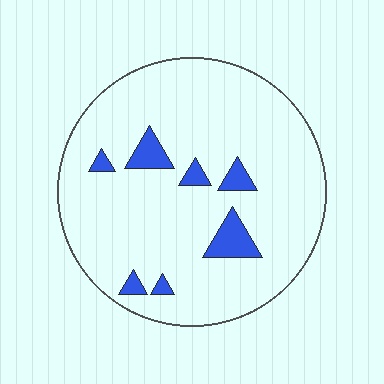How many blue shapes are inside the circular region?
7.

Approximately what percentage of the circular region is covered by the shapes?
Approximately 10%.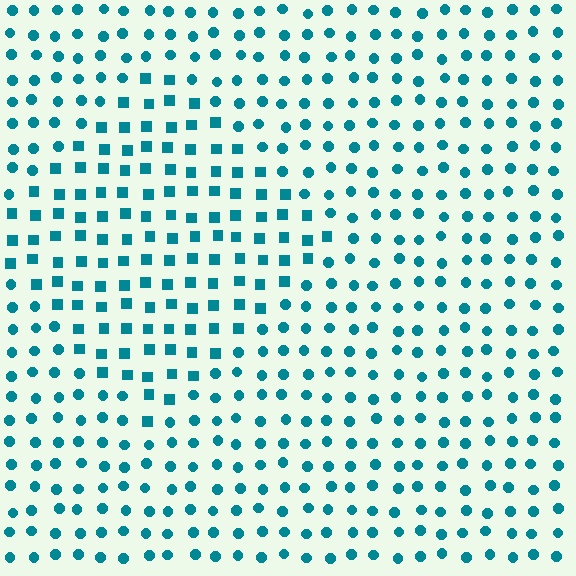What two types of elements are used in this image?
The image uses squares inside the diamond region and circles outside it.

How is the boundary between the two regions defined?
The boundary is defined by a change in element shape: squares inside vs. circles outside. All elements share the same color and spacing.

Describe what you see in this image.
The image is filled with small teal elements arranged in a uniform grid. A diamond-shaped region contains squares, while the surrounding area contains circles. The boundary is defined purely by the change in element shape.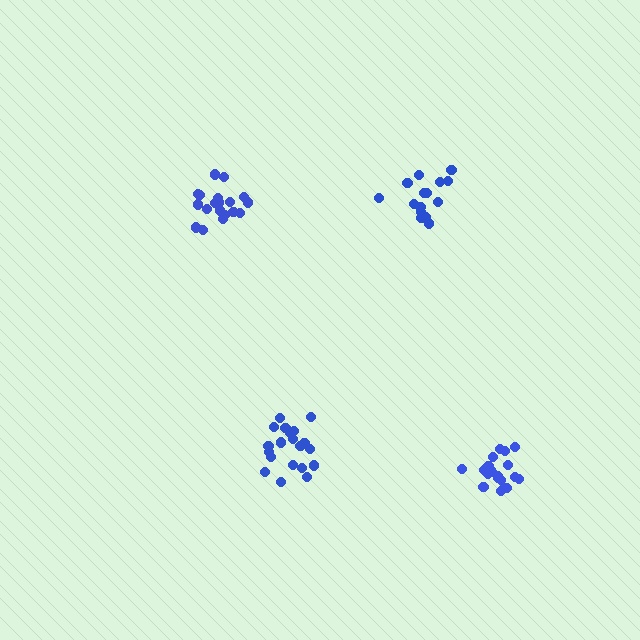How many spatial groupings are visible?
There are 4 spatial groupings.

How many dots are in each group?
Group 1: 20 dots, Group 2: 20 dots, Group 3: 19 dots, Group 4: 15 dots (74 total).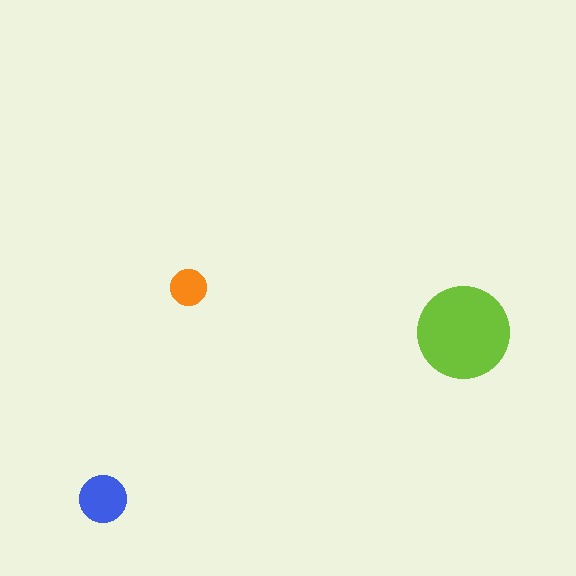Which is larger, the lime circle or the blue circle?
The lime one.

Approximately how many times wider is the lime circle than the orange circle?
About 2.5 times wider.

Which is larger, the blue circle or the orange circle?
The blue one.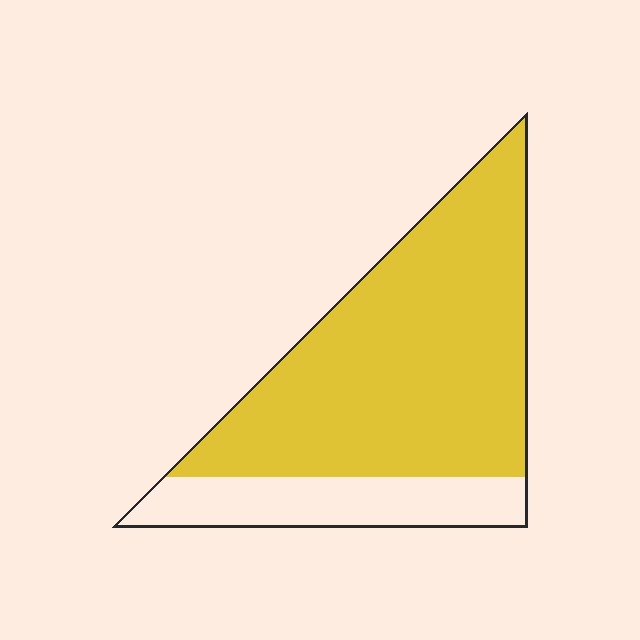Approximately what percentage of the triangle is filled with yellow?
Approximately 75%.